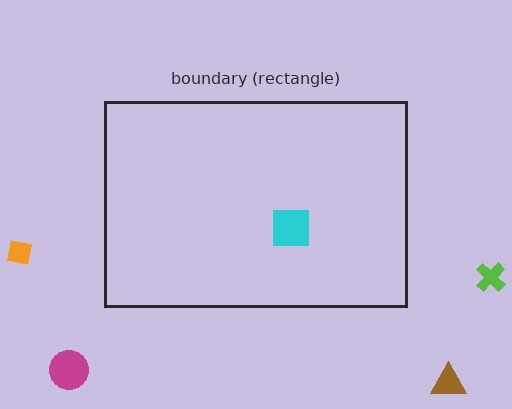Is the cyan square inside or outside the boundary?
Inside.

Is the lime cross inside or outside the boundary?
Outside.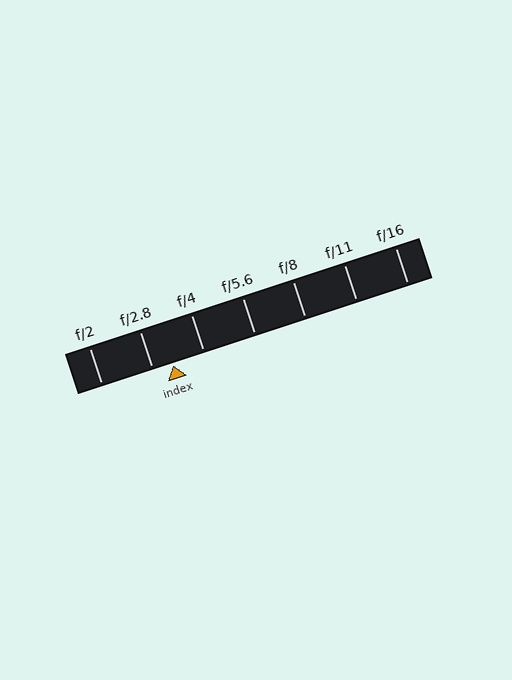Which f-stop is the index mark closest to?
The index mark is closest to f/2.8.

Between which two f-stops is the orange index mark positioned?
The index mark is between f/2.8 and f/4.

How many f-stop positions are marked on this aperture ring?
There are 7 f-stop positions marked.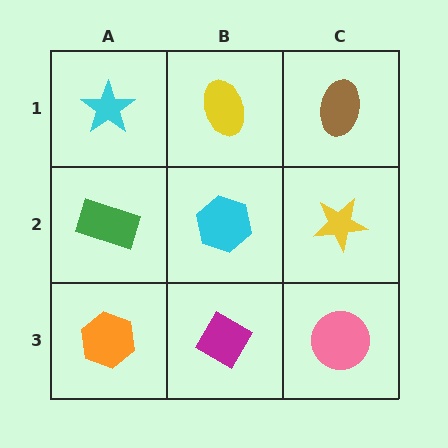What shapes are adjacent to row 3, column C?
A yellow star (row 2, column C), a magenta diamond (row 3, column B).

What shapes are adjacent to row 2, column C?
A brown ellipse (row 1, column C), a pink circle (row 3, column C), a cyan hexagon (row 2, column B).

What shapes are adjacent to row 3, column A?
A green rectangle (row 2, column A), a magenta diamond (row 3, column B).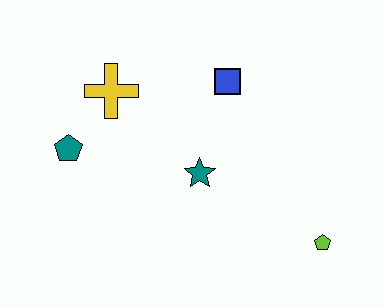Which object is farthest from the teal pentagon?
The lime pentagon is farthest from the teal pentagon.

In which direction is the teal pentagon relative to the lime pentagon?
The teal pentagon is to the left of the lime pentagon.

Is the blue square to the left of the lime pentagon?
Yes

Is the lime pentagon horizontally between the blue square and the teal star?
No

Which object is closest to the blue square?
The teal star is closest to the blue square.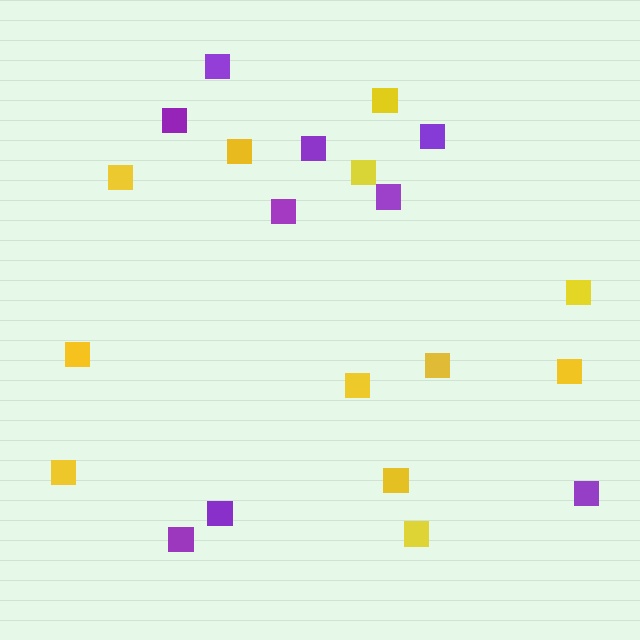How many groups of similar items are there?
There are 2 groups: one group of yellow squares (12) and one group of purple squares (9).